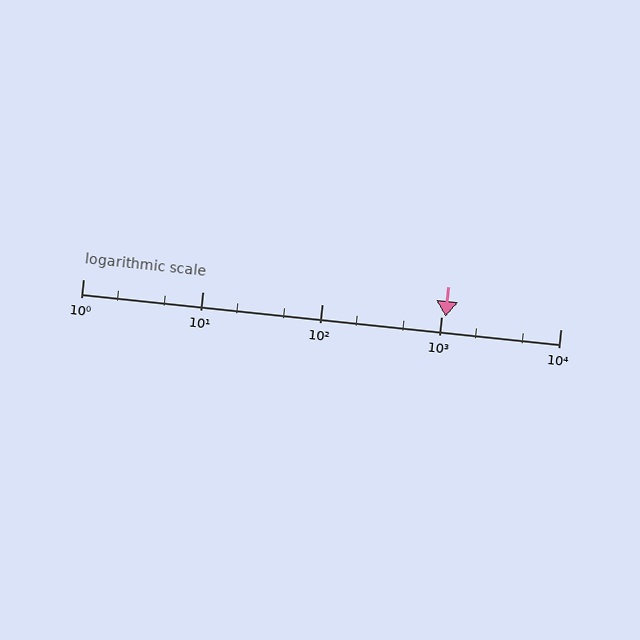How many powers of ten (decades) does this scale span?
The scale spans 4 decades, from 1 to 10000.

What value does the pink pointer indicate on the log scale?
The pointer indicates approximately 1100.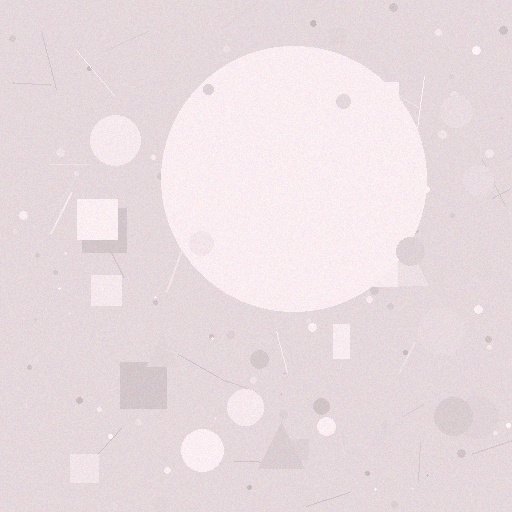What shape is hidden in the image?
A circle is hidden in the image.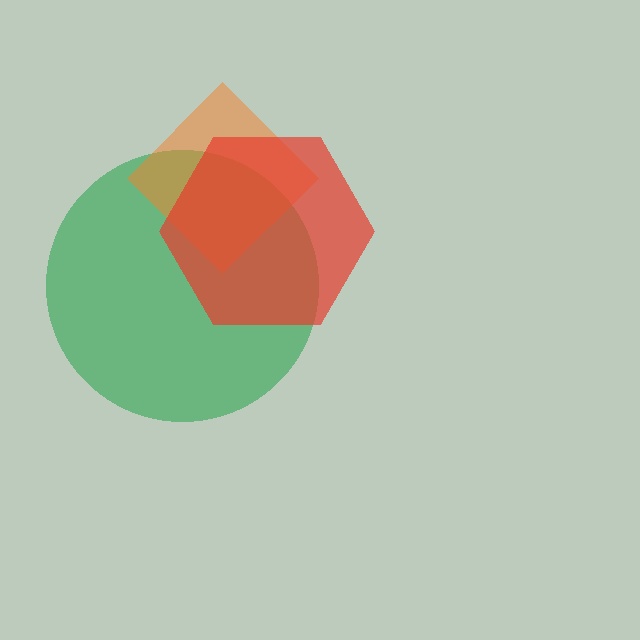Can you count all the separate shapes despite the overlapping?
Yes, there are 3 separate shapes.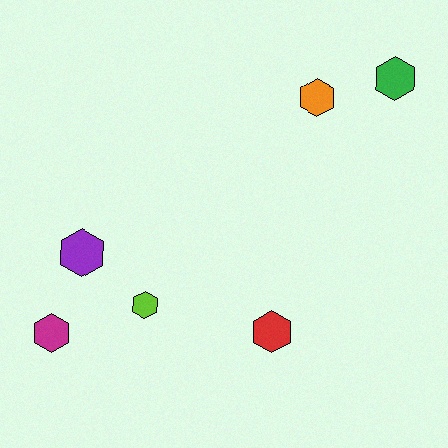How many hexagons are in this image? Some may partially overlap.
There are 6 hexagons.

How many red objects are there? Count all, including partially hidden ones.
There is 1 red object.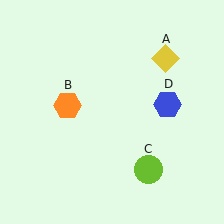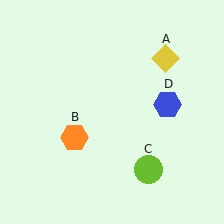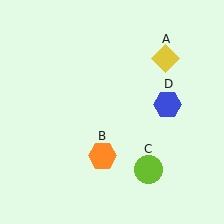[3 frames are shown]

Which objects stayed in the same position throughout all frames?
Yellow diamond (object A) and lime circle (object C) and blue hexagon (object D) remained stationary.